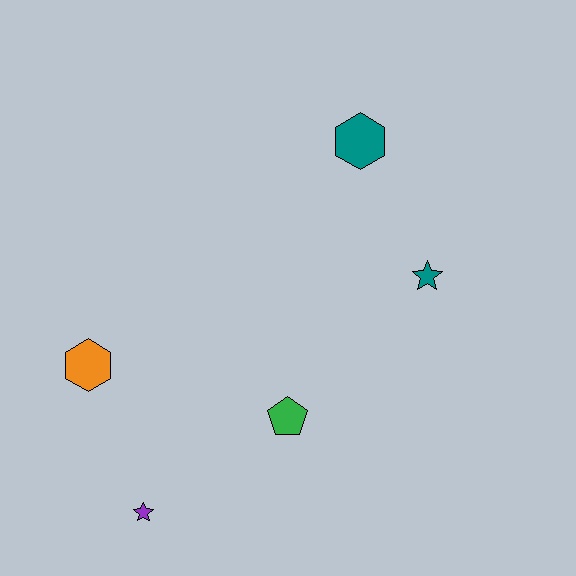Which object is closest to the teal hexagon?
The teal star is closest to the teal hexagon.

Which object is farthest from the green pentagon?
The teal hexagon is farthest from the green pentagon.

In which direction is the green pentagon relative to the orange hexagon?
The green pentagon is to the right of the orange hexagon.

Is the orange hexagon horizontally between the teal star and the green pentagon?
No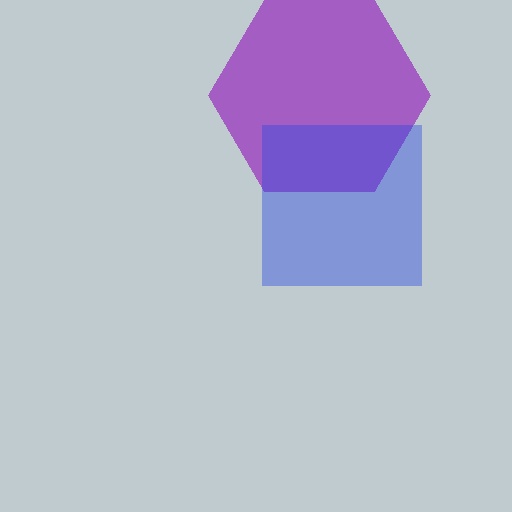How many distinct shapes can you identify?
There are 2 distinct shapes: a purple hexagon, a blue square.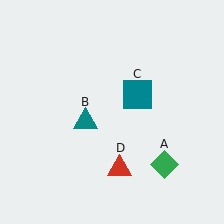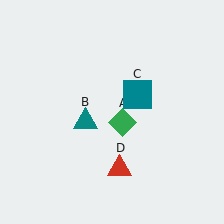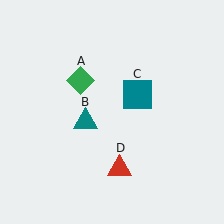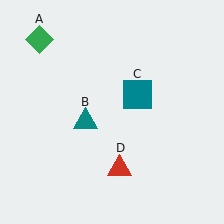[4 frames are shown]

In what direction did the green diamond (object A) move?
The green diamond (object A) moved up and to the left.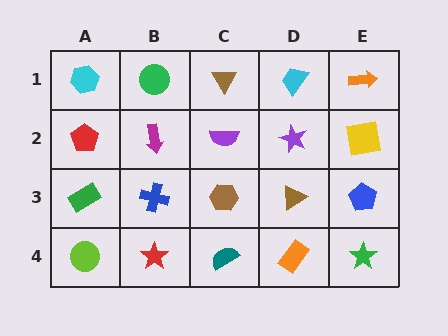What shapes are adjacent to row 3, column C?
A purple semicircle (row 2, column C), a teal semicircle (row 4, column C), a blue cross (row 3, column B), a brown triangle (row 3, column D).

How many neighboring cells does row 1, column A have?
2.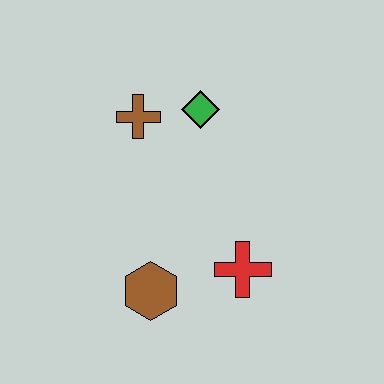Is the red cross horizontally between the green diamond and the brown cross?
No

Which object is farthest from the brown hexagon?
The green diamond is farthest from the brown hexagon.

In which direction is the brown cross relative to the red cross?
The brown cross is above the red cross.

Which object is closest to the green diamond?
The brown cross is closest to the green diamond.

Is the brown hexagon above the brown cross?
No